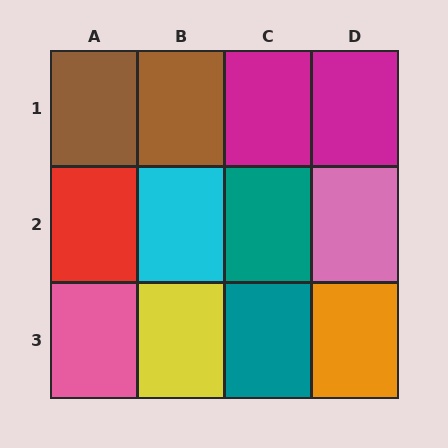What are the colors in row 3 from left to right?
Pink, yellow, teal, orange.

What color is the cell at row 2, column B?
Cyan.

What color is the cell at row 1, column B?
Brown.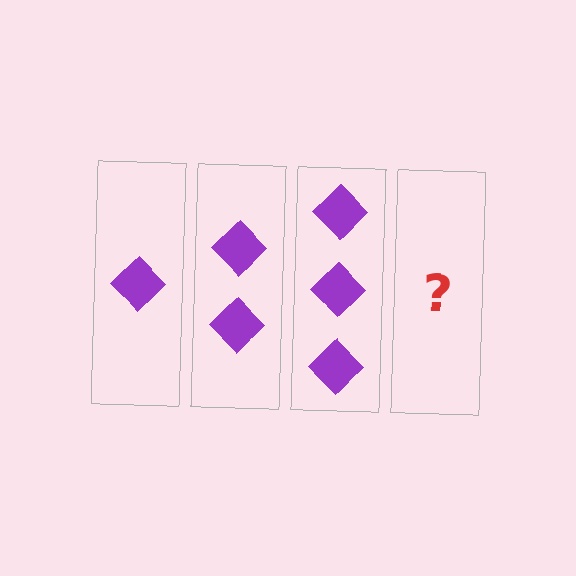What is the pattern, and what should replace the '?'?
The pattern is that each step adds one more diamond. The '?' should be 4 diamonds.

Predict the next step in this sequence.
The next step is 4 diamonds.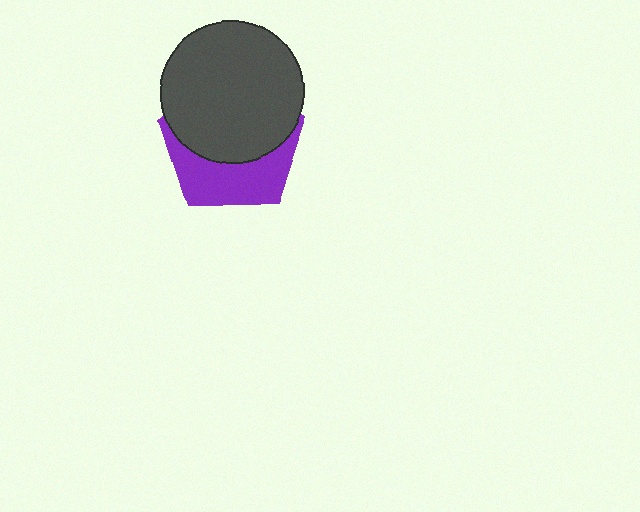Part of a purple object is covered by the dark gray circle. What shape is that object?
It is a pentagon.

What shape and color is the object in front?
The object in front is a dark gray circle.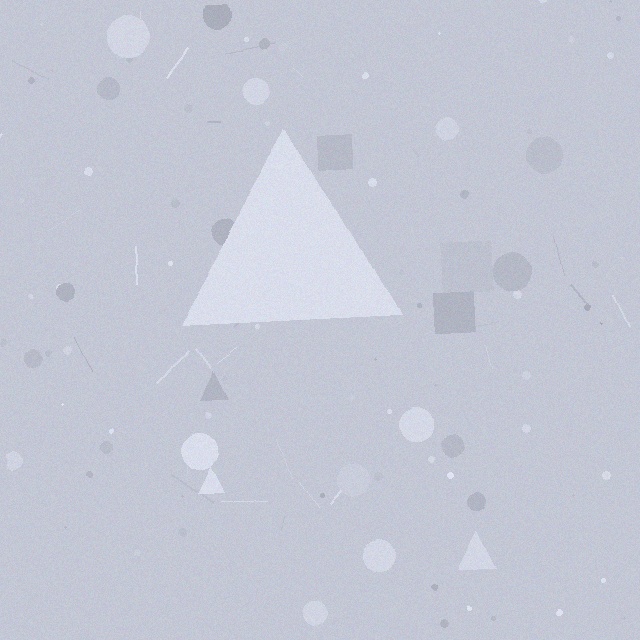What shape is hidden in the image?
A triangle is hidden in the image.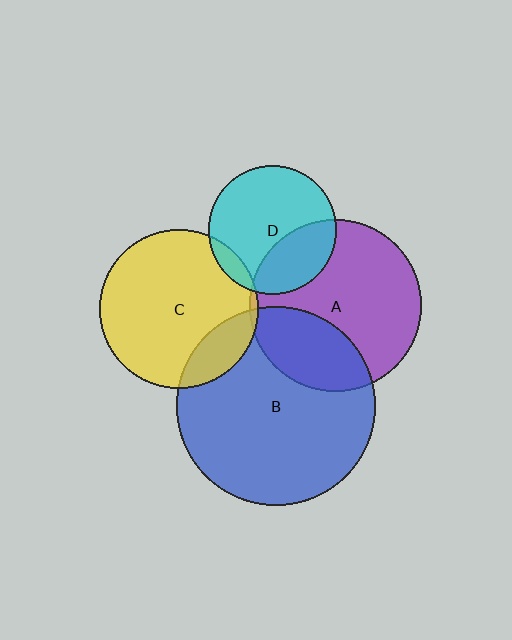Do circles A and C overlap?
Yes.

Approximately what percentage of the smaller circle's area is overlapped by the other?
Approximately 5%.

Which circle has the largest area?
Circle B (blue).